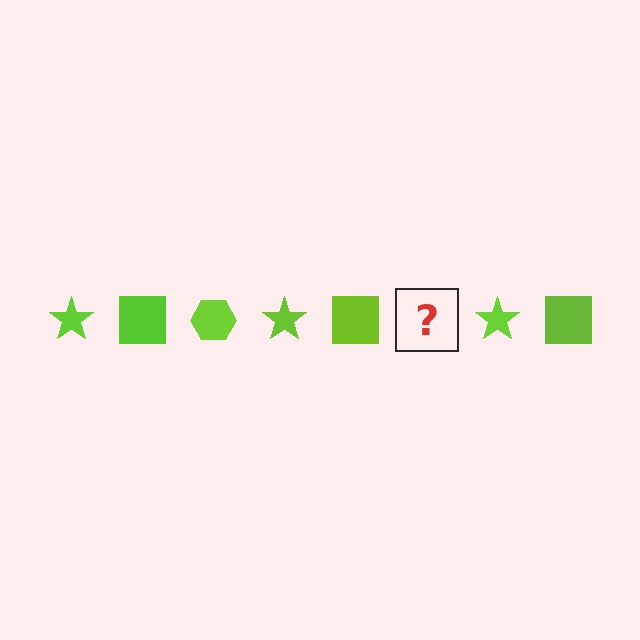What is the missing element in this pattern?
The missing element is a lime hexagon.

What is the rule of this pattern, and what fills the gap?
The rule is that the pattern cycles through star, square, hexagon shapes in lime. The gap should be filled with a lime hexagon.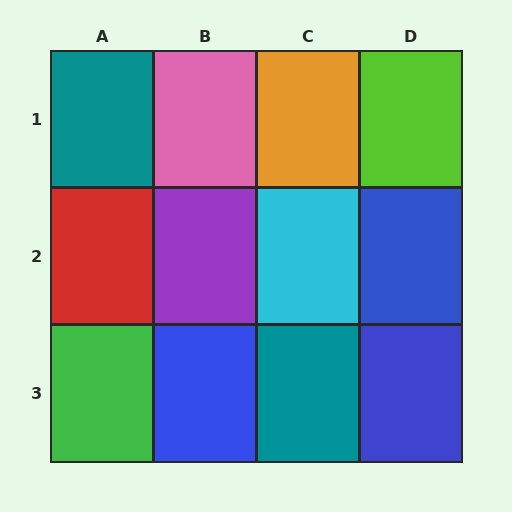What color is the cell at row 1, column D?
Lime.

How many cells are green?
1 cell is green.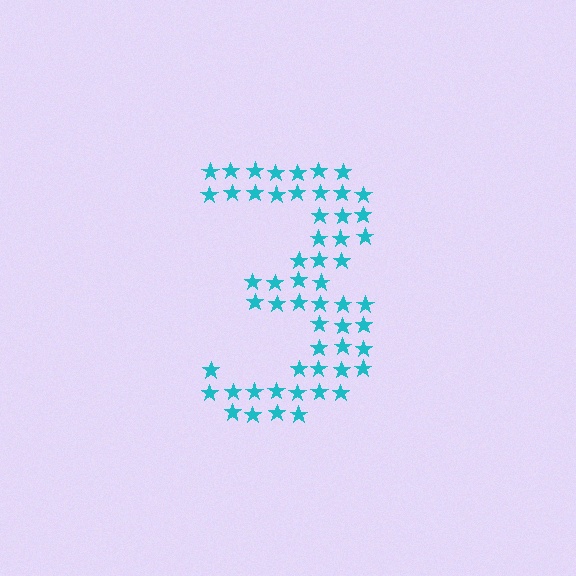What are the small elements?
The small elements are stars.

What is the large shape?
The large shape is the digit 3.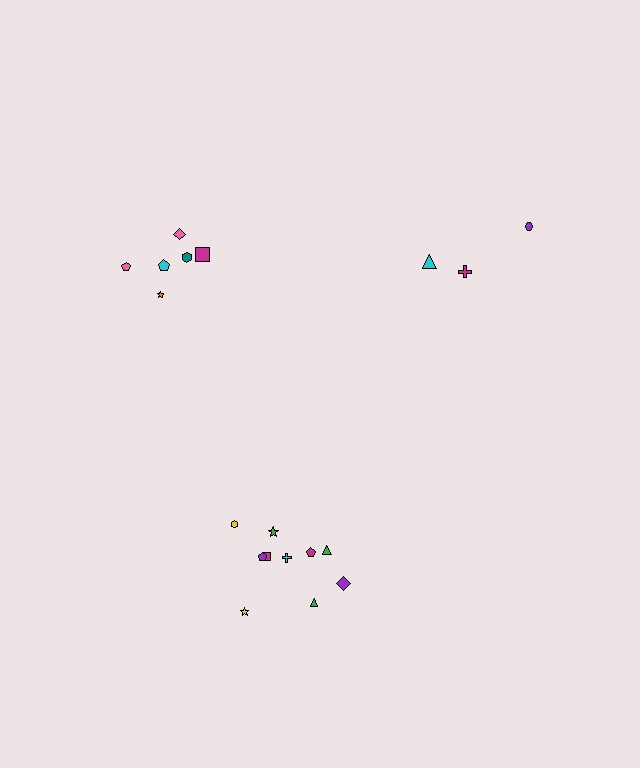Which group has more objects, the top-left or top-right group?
The top-left group.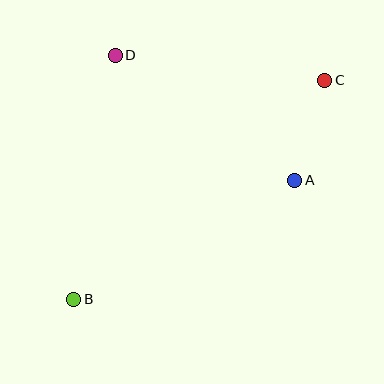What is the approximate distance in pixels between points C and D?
The distance between C and D is approximately 211 pixels.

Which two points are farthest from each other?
Points B and C are farthest from each other.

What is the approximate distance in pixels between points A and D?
The distance between A and D is approximately 219 pixels.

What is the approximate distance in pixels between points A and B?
The distance between A and B is approximately 251 pixels.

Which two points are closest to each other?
Points A and C are closest to each other.